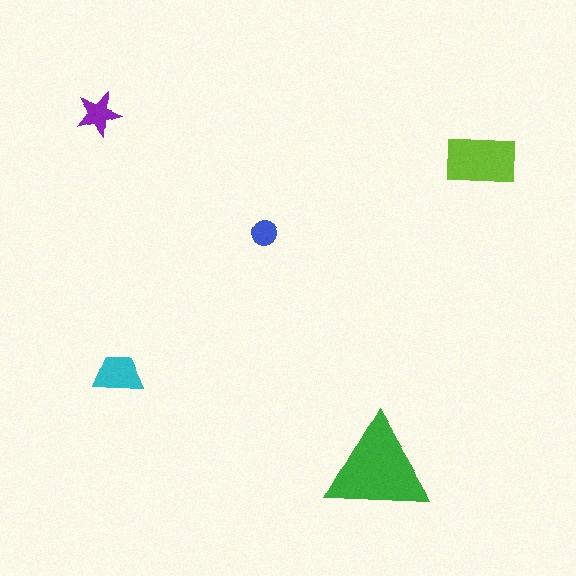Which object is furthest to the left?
The purple star is leftmost.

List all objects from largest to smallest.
The green triangle, the lime rectangle, the cyan trapezoid, the purple star, the blue circle.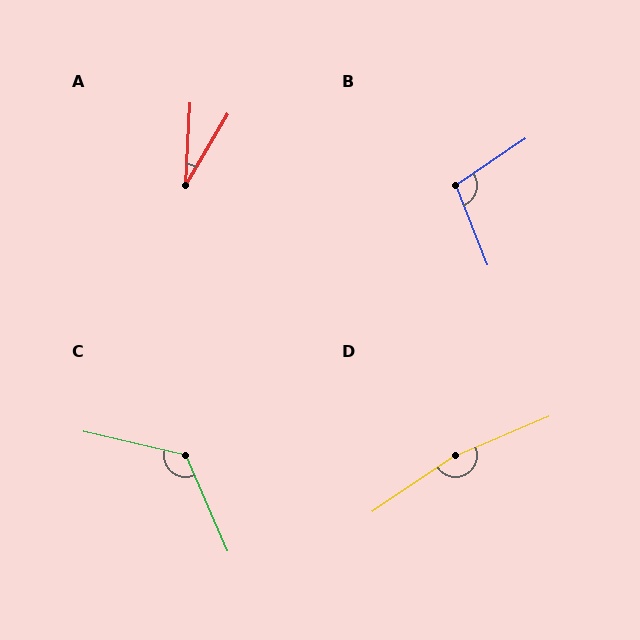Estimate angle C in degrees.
Approximately 127 degrees.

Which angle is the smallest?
A, at approximately 28 degrees.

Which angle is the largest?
D, at approximately 169 degrees.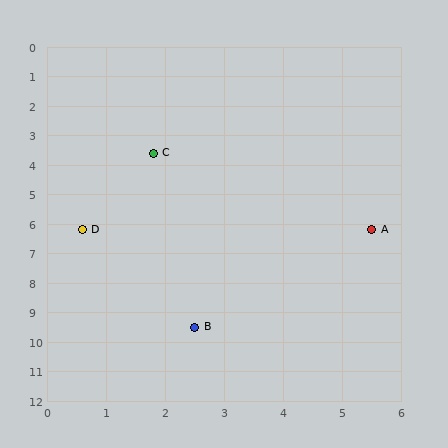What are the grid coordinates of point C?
Point C is at approximately (1.8, 3.6).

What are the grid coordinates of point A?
Point A is at approximately (5.5, 6.2).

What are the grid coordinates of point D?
Point D is at approximately (0.6, 6.2).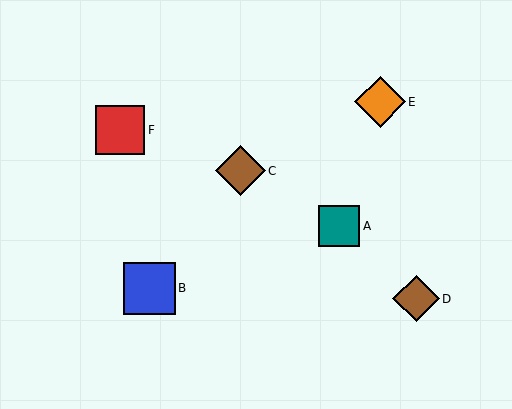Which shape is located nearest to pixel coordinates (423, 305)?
The brown diamond (labeled D) at (416, 299) is nearest to that location.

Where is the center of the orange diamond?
The center of the orange diamond is at (380, 102).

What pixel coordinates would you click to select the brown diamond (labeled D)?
Click at (416, 299) to select the brown diamond D.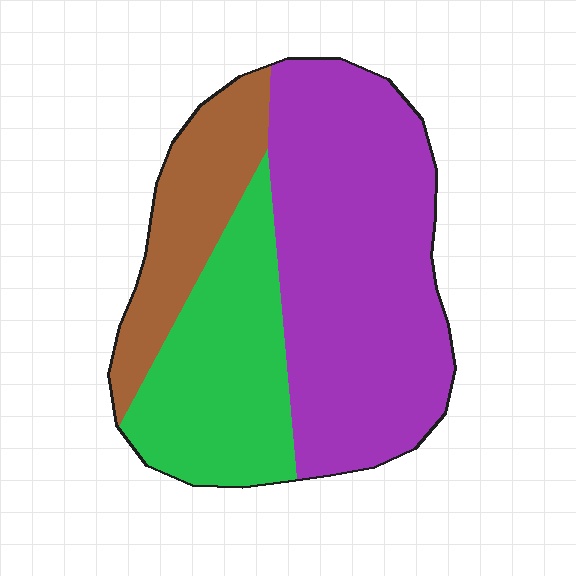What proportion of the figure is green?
Green covers around 30% of the figure.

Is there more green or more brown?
Green.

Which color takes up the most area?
Purple, at roughly 55%.